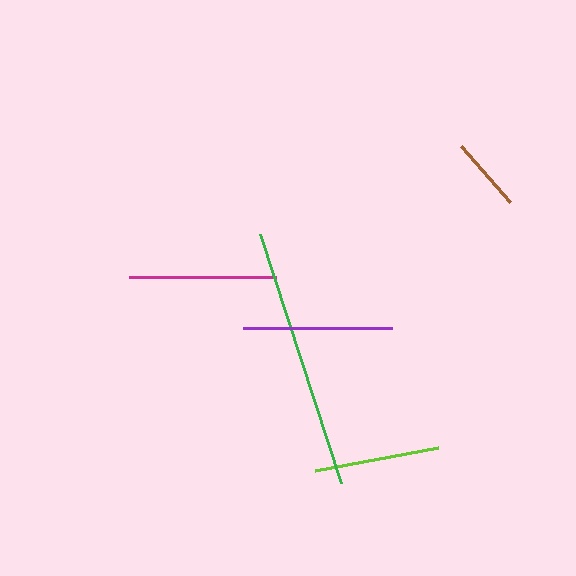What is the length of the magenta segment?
The magenta segment is approximately 147 pixels long.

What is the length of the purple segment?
The purple segment is approximately 149 pixels long.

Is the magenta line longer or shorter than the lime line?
The magenta line is longer than the lime line.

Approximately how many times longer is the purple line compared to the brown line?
The purple line is approximately 2.0 times the length of the brown line.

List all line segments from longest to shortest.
From longest to shortest: green, purple, magenta, lime, brown.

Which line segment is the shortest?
The brown line is the shortest at approximately 75 pixels.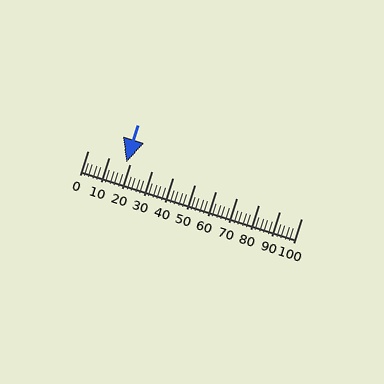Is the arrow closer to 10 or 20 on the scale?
The arrow is closer to 20.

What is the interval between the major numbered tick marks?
The major tick marks are spaced 10 units apart.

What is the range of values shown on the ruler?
The ruler shows values from 0 to 100.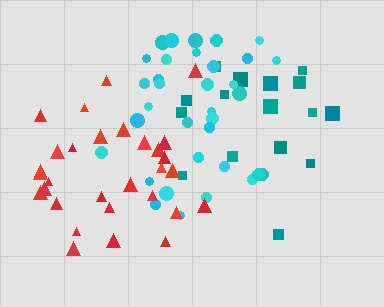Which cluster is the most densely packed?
Cyan.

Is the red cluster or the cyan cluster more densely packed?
Cyan.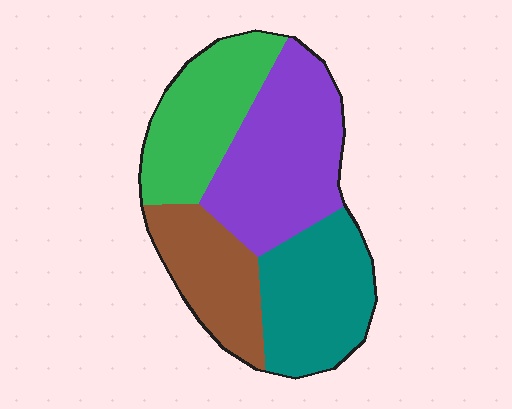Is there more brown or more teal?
Teal.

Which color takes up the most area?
Purple, at roughly 30%.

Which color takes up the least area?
Brown, at roughly 20%.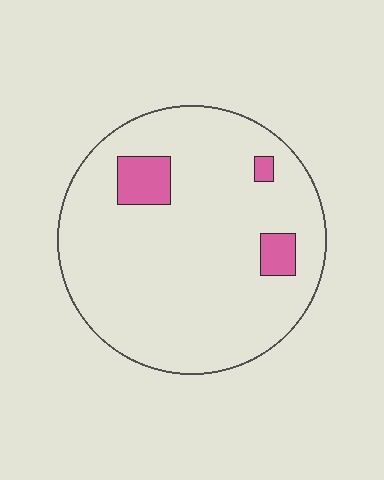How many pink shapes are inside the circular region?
3.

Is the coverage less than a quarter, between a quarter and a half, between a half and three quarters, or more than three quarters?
Less than a quarter.